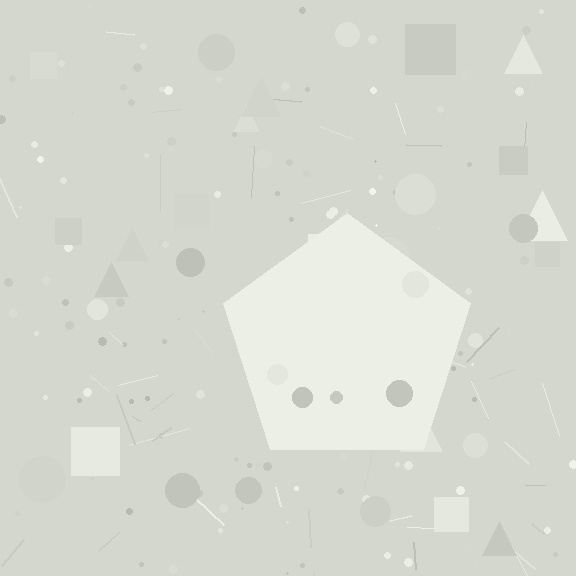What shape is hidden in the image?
A pentagon is hidden in the image.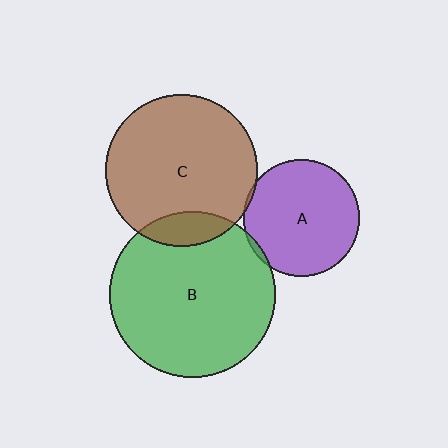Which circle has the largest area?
Circle B (green).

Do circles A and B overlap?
Yes.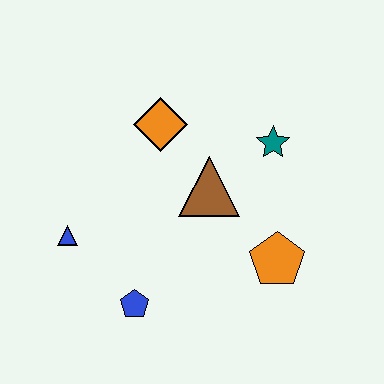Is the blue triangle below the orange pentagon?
No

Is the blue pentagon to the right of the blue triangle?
Yes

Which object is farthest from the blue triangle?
The teal star is farthest from the blue triangle.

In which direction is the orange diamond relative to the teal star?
The orange diamond is to the left of the teal star.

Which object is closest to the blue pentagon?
The blue triangle is closest to the blue pentagon.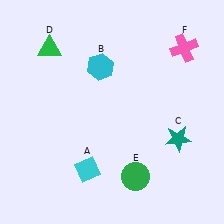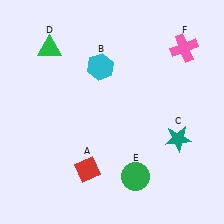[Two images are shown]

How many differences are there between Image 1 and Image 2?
There is 1 difference between the two images.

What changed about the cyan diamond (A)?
In Image 1, A is cyan. In Image 2, it changed to red.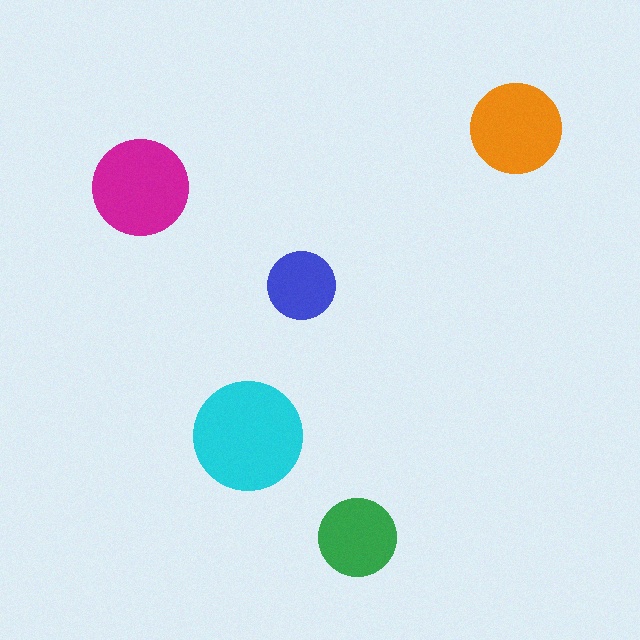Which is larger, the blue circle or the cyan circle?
The cyan one.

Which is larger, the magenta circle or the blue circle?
The magenta one.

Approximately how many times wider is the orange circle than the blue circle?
About 1.5 times wider.